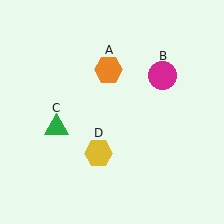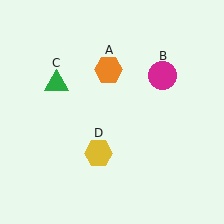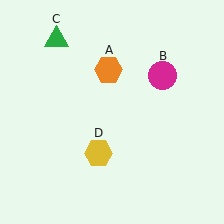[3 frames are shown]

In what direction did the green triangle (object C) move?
The green triangle (object C) moved up.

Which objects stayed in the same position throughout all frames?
Orange hexagon (object A) and magenta circle (object B) and yellow hexagon (object D) remained stationary.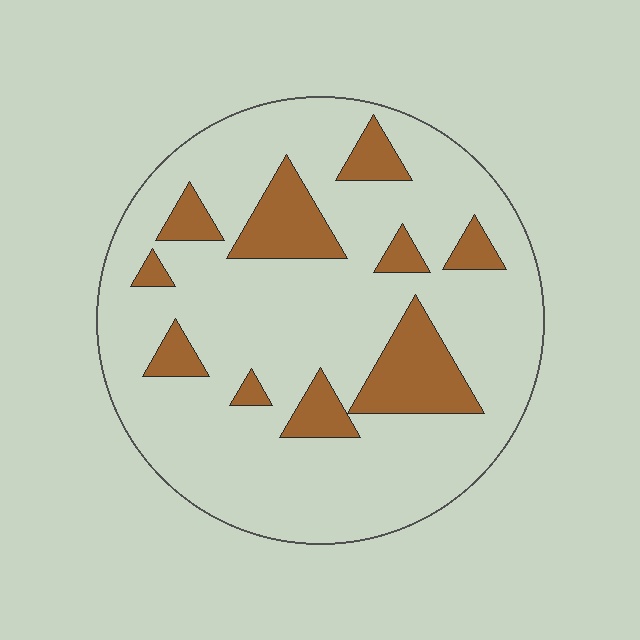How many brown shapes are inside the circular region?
10.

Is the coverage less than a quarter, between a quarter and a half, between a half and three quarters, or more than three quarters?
Less than a quarter.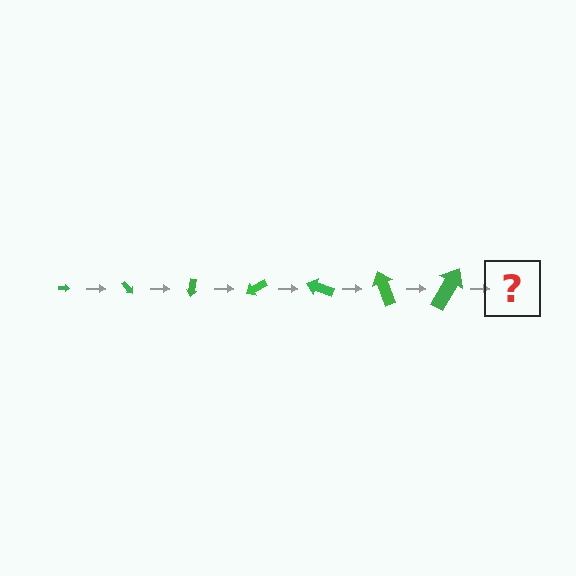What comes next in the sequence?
The next element should be an arrow, larger than the previous one and rotated 350 degrees from the start.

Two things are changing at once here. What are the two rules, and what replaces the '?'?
The two rules are that the arrow grows larger each step and it rotates 50 degrees each step. The '?' should be an arrow, larger than the previous one and rotated 350 degrees from the start.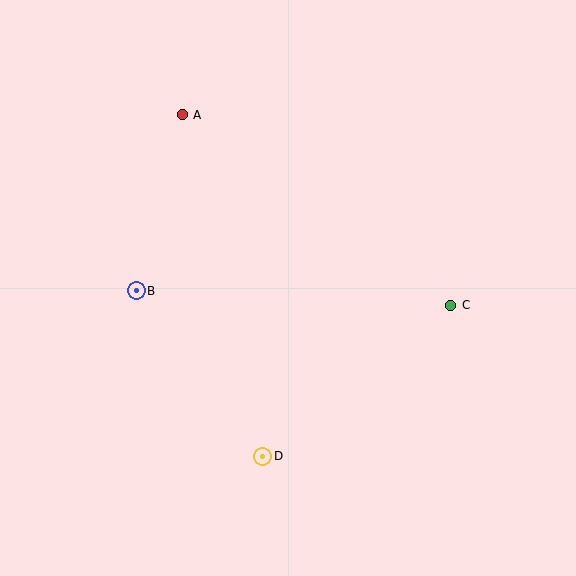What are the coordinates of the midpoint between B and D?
The midpoint between B and D is at (200, 373).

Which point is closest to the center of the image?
Point B at (136, 291) is closest to the center.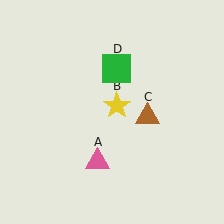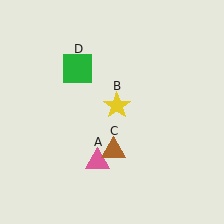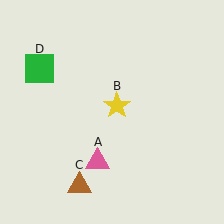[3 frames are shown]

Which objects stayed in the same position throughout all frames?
Pink triangle (object A) and yellow star (object B) remained stationary.